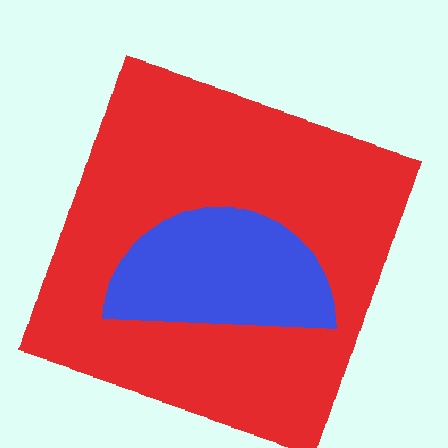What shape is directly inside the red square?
The blue semicircle.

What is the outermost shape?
The red square.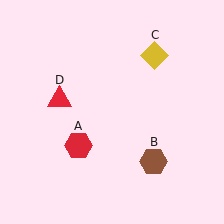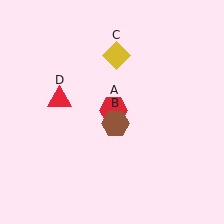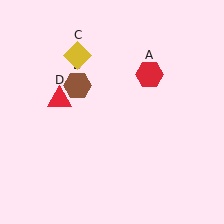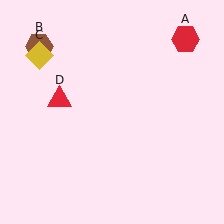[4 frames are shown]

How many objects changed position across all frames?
3 objects changed position: red hexagon (object A), brown hexagon (object B), yellow diamond (object C).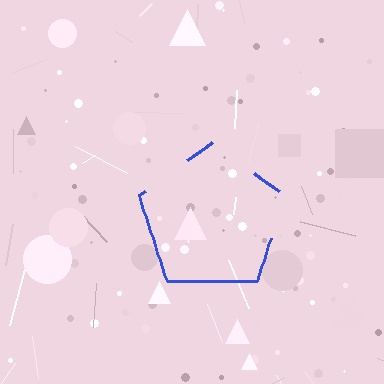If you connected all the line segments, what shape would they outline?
They would outline a pentagon.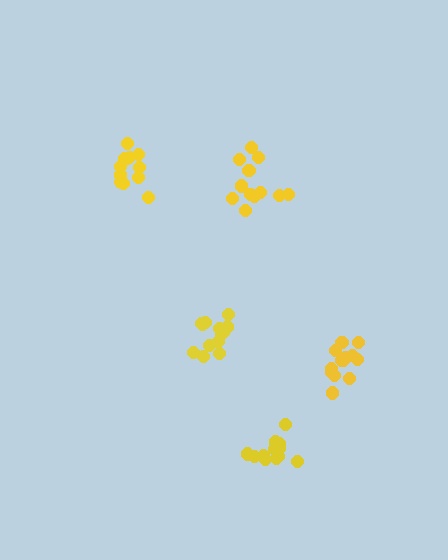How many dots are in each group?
Group 1: 14 dots, Group 2: 12 dots, Group 3: 13 dots, Group 4: 14 dots, Group 5: 12 dots (65 total).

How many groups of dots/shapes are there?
There are 5 groups.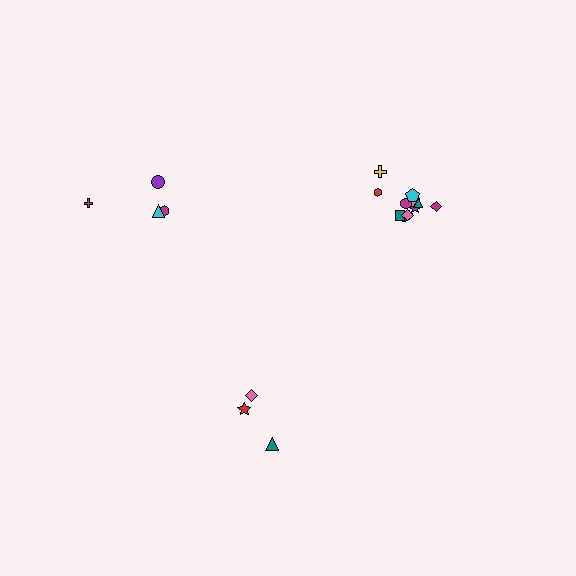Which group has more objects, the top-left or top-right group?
The top-right group.